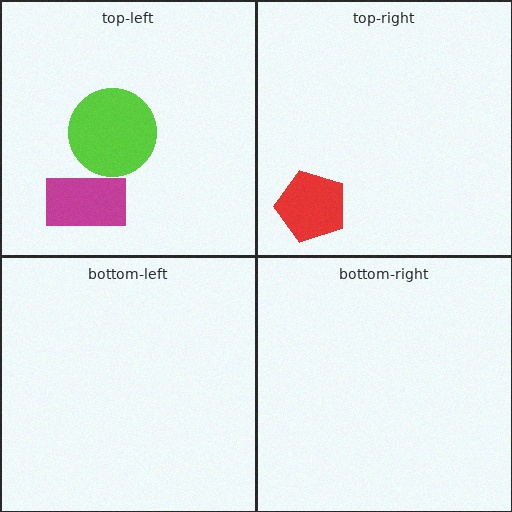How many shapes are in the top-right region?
1.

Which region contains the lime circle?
The top-left region.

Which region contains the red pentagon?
The top-right region.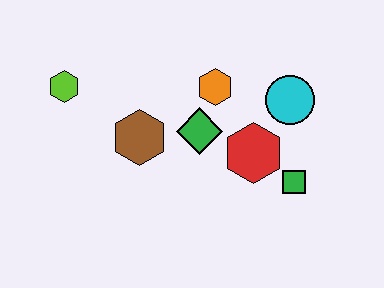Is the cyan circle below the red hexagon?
No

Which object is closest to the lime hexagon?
The brown hexagon is closest to the lime hexagon.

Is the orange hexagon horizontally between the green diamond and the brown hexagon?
No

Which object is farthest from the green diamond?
The lime hexagon is farthest from the green diamond.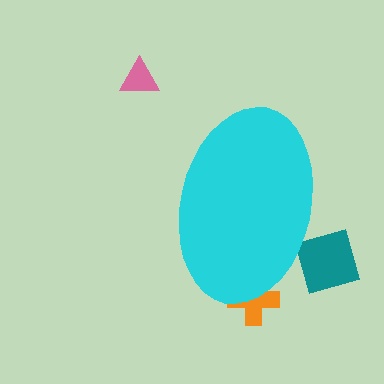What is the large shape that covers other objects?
A cyan ellipse.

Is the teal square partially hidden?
Yes, the teal square is partially hidden behind the cyan ellipse.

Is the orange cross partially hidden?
Yes, the orange cross is partially hidden behind the cyan ellipse.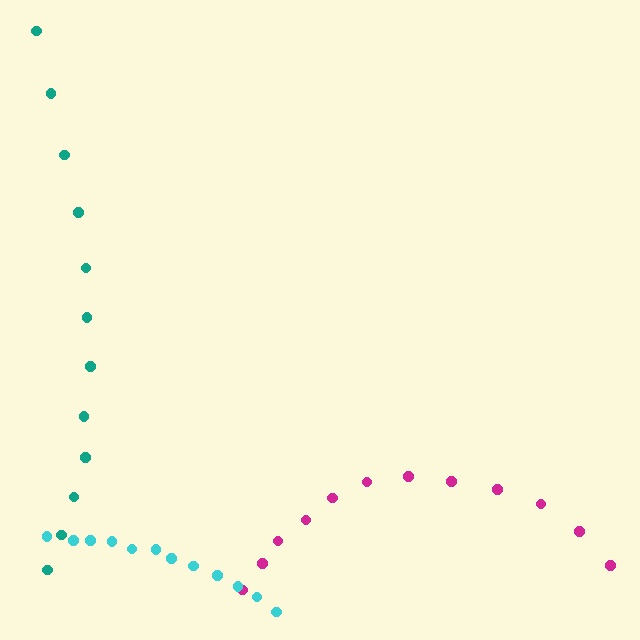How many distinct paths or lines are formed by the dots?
There are 3 distinct paths.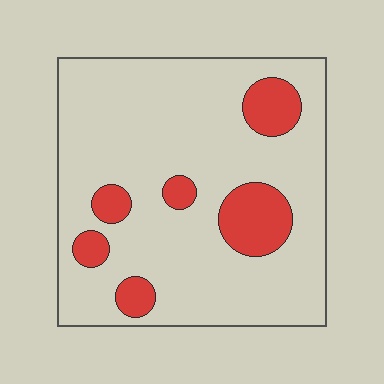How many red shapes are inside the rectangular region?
6.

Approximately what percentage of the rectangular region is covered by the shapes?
Approximately 15%.